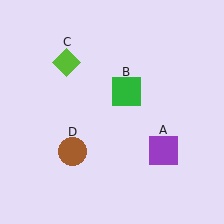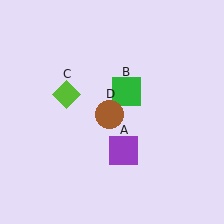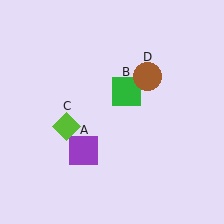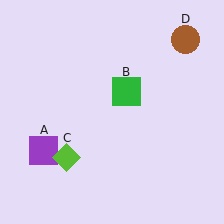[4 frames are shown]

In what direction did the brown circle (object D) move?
The brown circle (object D) moved up and to the right.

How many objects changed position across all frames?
3 objects changed position: purple square (object A), lime diamond (object C), brown circle (object D).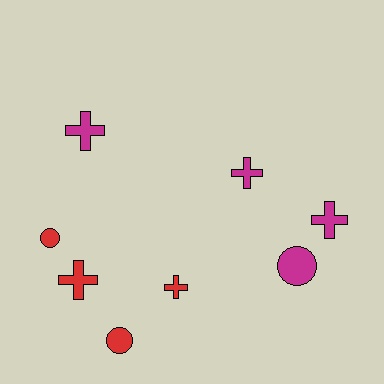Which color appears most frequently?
Magenta, with 4 objects.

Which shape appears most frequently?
Cross, with 5 objects.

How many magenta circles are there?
There is 1 magenta circle.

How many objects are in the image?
There are 8 objects.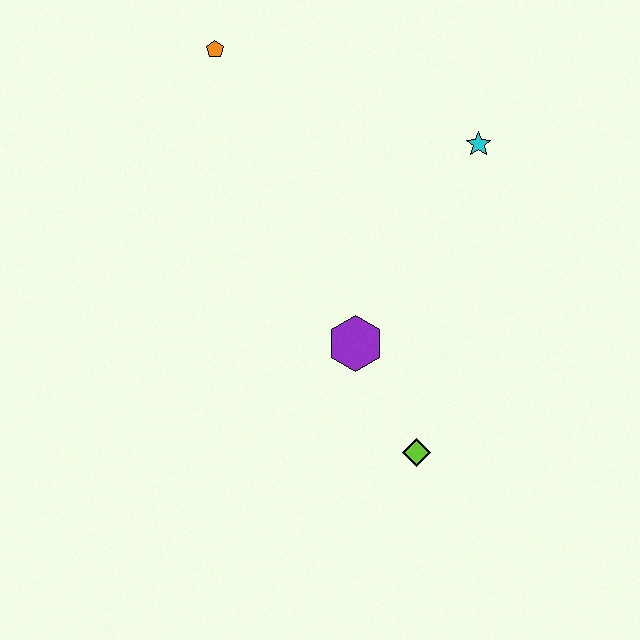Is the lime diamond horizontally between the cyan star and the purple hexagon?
Yes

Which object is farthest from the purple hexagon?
The orange pentagon is farthest from the purple hexagon.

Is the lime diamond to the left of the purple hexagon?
No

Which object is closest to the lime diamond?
The purple hexagon is closest to the lime diamond.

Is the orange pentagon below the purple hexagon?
No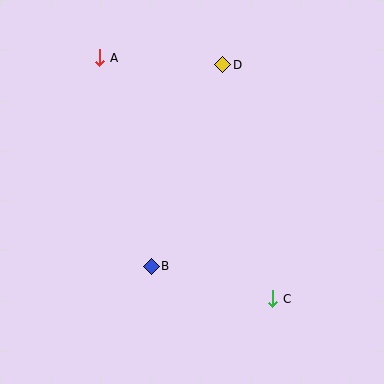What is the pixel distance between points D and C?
The distance between D and C is 239 pixels.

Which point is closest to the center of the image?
Point B at (151, 266) is closest to the center.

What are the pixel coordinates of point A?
Point A is at (100, 58).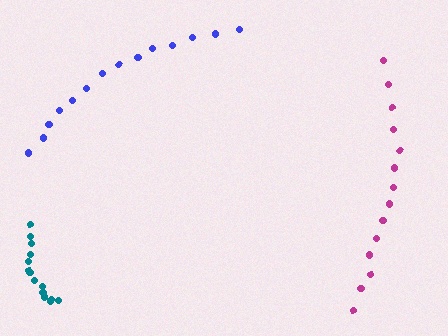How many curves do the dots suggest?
There are 3 distinct paths.